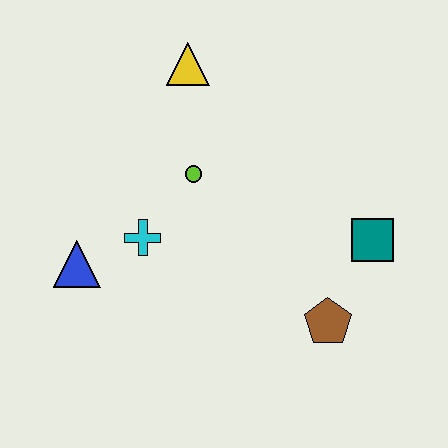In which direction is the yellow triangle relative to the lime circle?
The yellow triangle is above the lime circle.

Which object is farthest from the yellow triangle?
The brown pentagon is farthest from the yellow triangle.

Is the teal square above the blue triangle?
Yes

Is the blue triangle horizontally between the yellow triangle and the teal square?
No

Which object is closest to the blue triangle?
The cyan cross is closest to the blue triangle.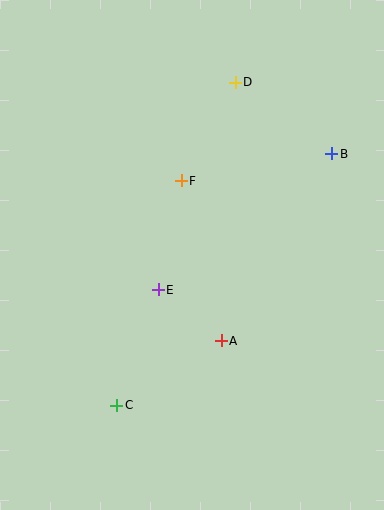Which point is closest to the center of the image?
Point E at (158, 290) is closest to the center.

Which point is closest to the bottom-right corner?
Point A is closest to the bottom-right corner.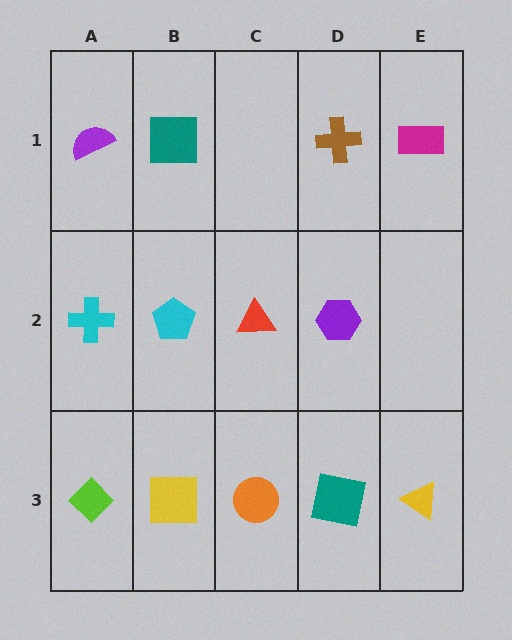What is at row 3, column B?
A yellow square.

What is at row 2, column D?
A purple hexagon.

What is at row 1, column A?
A purple semicircle.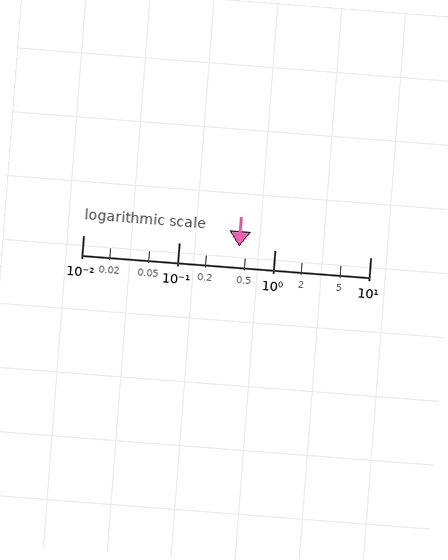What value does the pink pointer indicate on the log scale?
The pointer indicates approximately 0.43.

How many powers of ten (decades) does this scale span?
The scale spans 3 decades, from 0.01 to 10.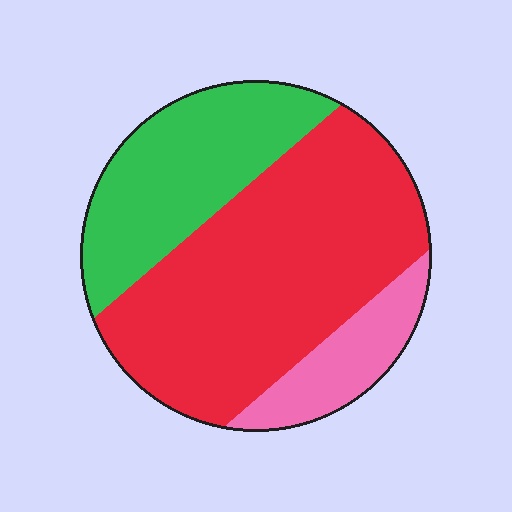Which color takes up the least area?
Pink, at roughly 15%.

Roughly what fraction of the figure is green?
Green covers around 30% of the figure.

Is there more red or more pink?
Red.